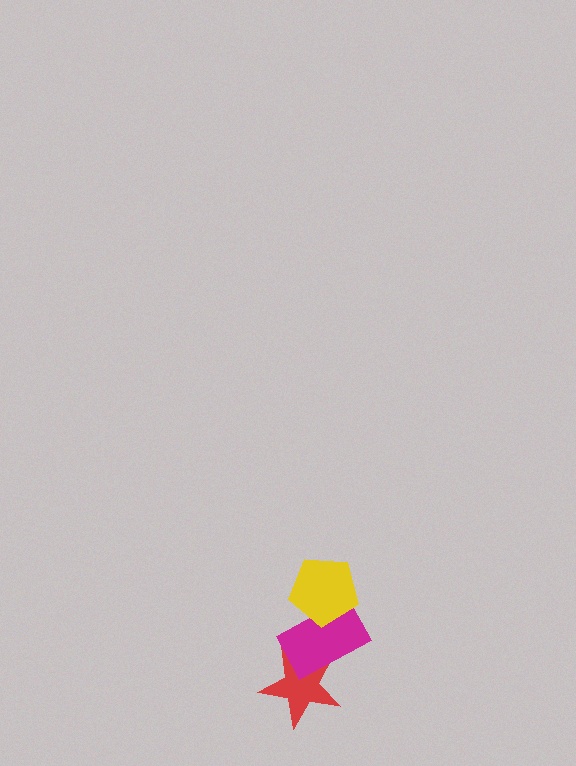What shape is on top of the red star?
The magenta rectangle is on top of the red star.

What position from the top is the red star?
The red star is 3rd from the top.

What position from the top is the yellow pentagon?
The yellow pentagon is 1st from the top.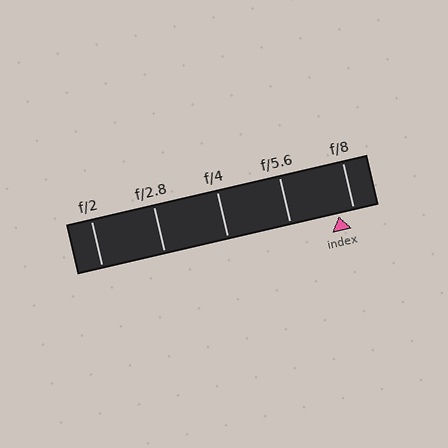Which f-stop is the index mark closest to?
The index mark is closest to f/8.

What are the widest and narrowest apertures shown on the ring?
The widest aperture shown is f/2 and the narrowest is f/8.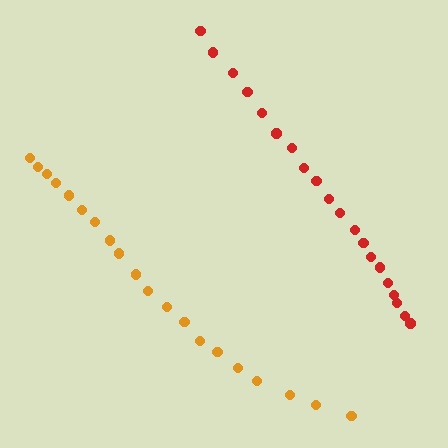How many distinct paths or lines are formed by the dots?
There are 2 distinct paths.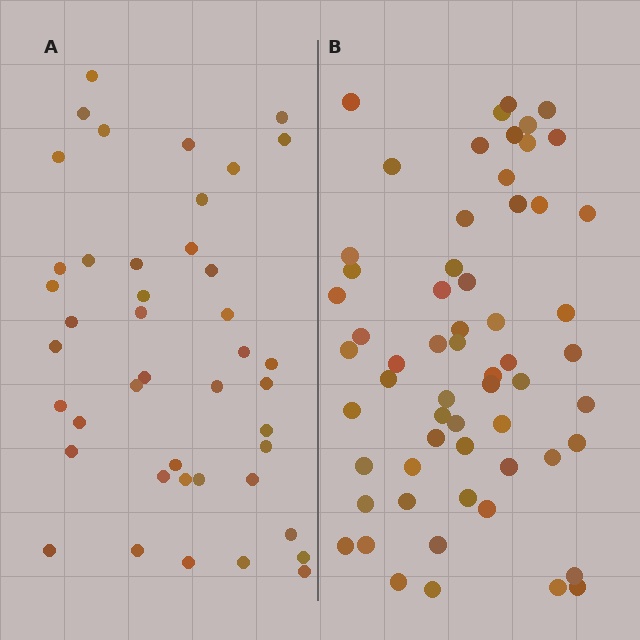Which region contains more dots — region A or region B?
Region B (the right region) has more dots.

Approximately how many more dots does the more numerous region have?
Region B has approximately 15 more dots than region A.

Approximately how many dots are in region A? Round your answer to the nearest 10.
About 40 dots. (The exact count is 43, which rounds to 40.)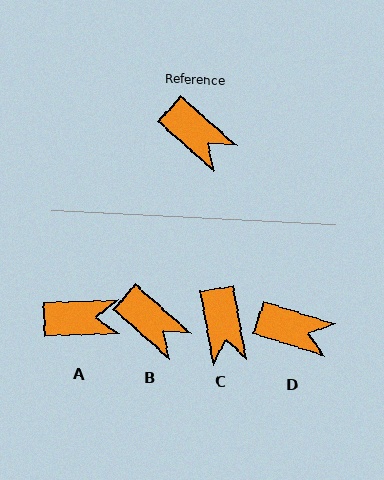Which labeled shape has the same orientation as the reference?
B.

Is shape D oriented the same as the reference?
No, it is off by about 24 degrees.